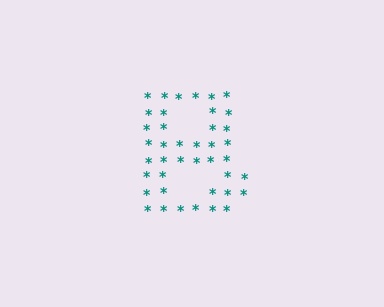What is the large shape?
The large shape is the letter B.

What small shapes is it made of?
It is made of small asterisks.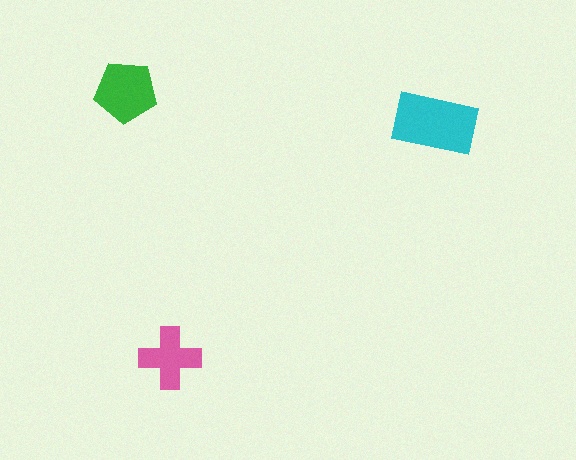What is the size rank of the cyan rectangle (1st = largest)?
1st.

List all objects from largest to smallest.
The cyan rectangle, the green pentagon, the pink cross.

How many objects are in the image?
There are 3 objects in the image.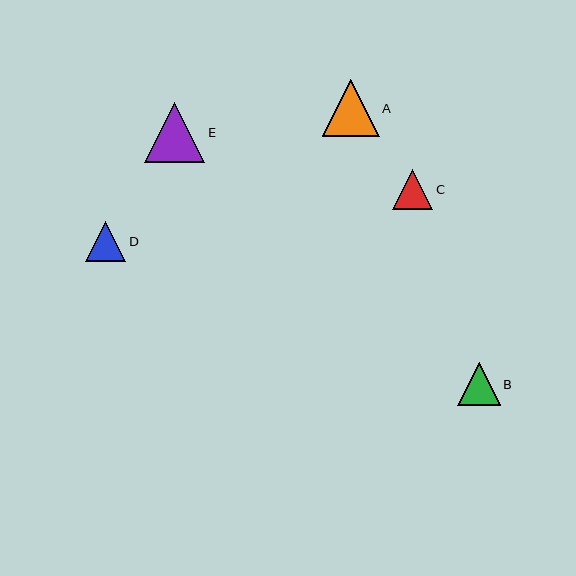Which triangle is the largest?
Triangle E is the largest with a size of approximately 60 pixels.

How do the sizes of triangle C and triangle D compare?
Triangle C and triangle D are approximately the same size.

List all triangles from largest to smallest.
From largest to smallest: E, A, B, C, D.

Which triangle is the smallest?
Triangle D is the smallest with a size of approximately 40 pixels.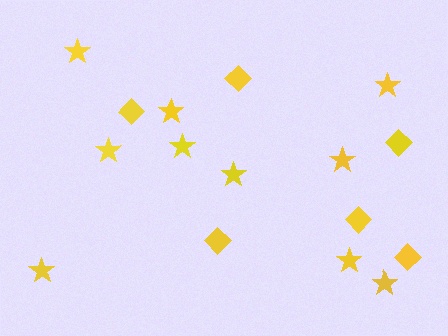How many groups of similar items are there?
There are 2 groups: one group of stars (10) and one group of diamonds (6).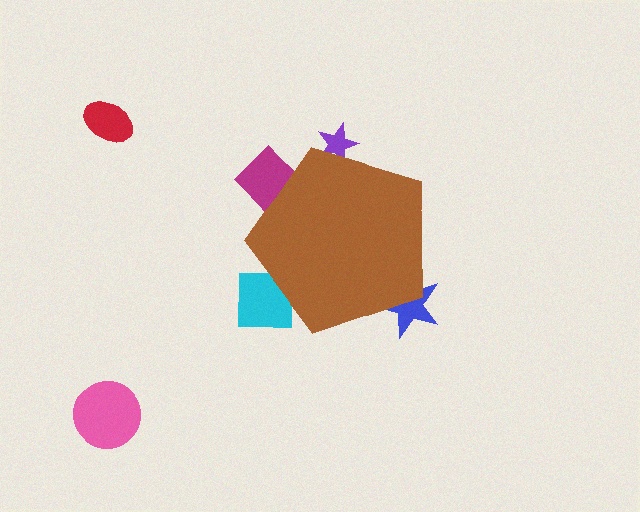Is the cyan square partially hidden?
Yes, the cyan square is partially hidden behind the brown pentagon.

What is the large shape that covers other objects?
A brown pentagon.